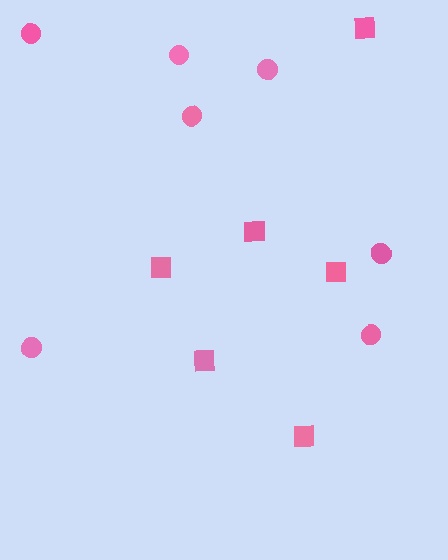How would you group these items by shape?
There are 2 groups: one group of circles (7) and one group of squares (6).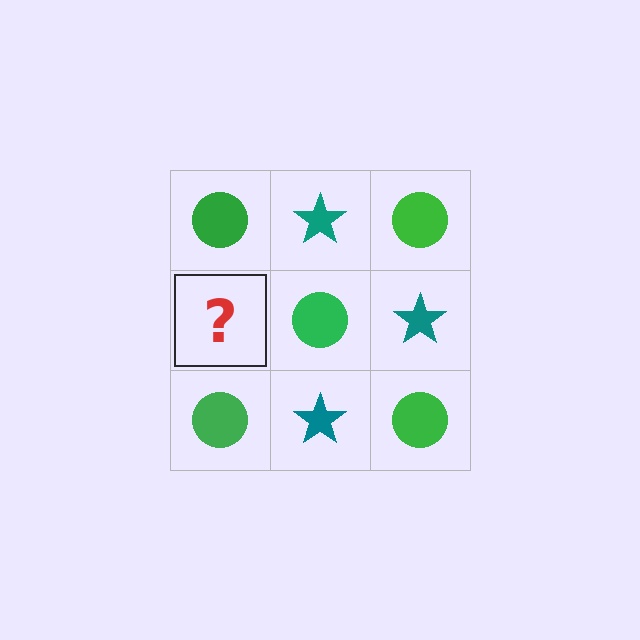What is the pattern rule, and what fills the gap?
The rule is that it alternates green circle and teal star in a checkerboard pattern. The gap should be filled with a teal star.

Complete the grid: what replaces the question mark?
The question mark should be replaced with a teal star.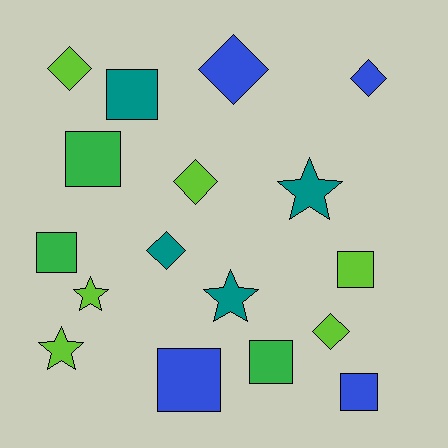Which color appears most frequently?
Lime, with 6 objects.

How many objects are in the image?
There are 17 objects.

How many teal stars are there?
There are 2 teal stars.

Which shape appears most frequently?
Square, with 7 objects.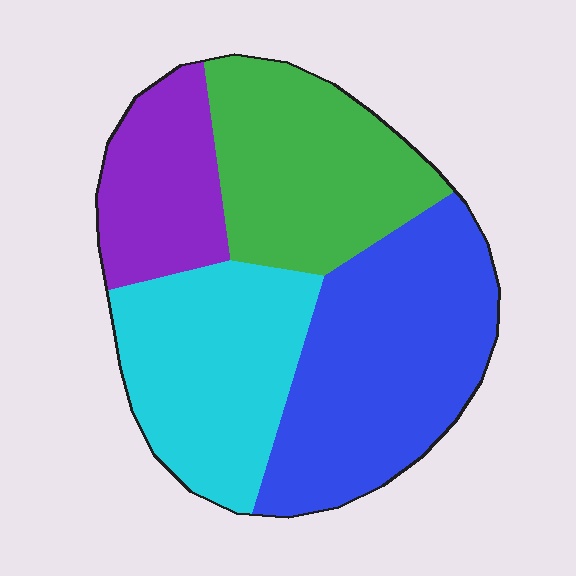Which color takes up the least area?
Purple, at roughly 15%.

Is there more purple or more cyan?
Cyan.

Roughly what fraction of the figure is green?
Green takes up between a sixth and a third of the figure.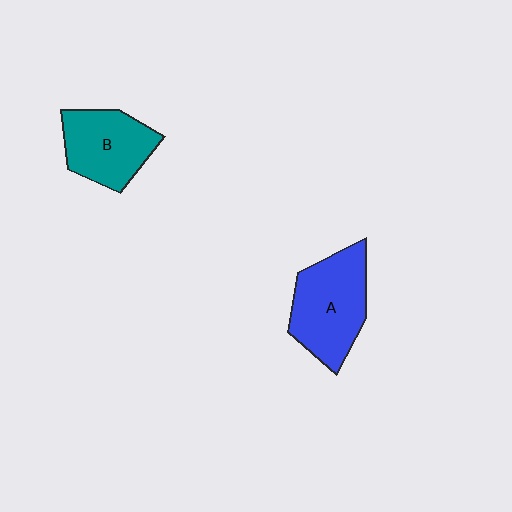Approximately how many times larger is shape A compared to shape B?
Approximately 1.2 times.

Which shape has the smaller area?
Shape B (teal).